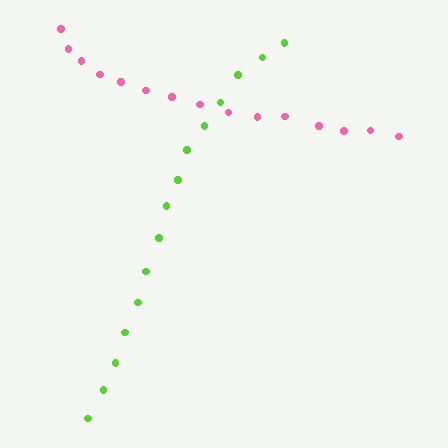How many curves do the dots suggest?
There are 2 distinct paths.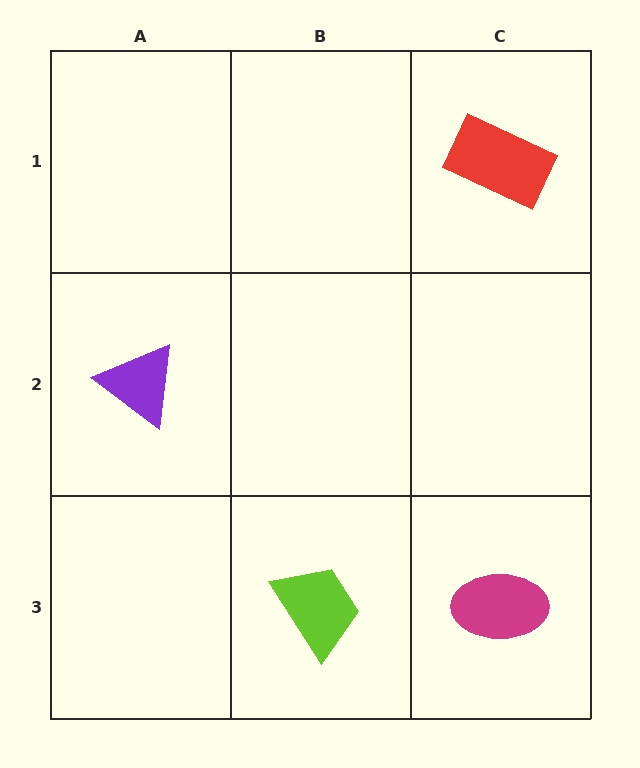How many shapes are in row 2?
1 shape.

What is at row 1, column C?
A red rectangle.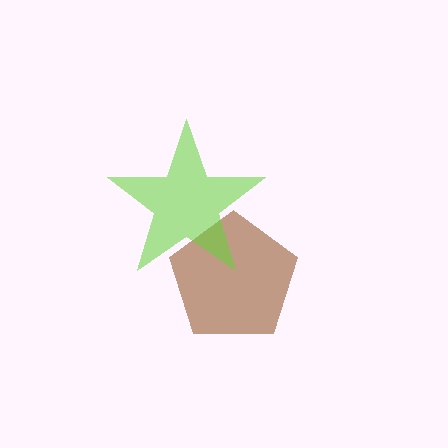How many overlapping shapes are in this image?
There are 2 overlapping shapes in the image.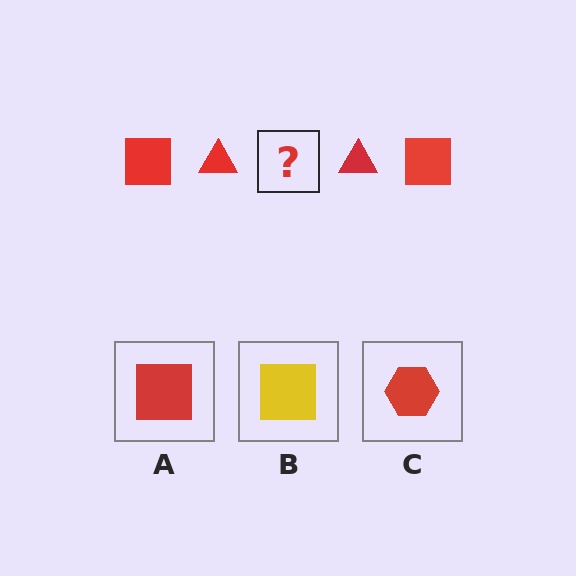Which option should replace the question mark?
Option A.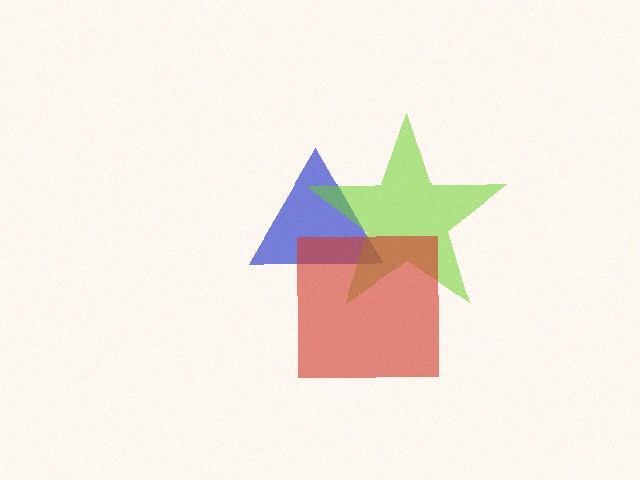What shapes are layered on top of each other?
The layered shapes are: a blue triangle, a lime star, a red square.